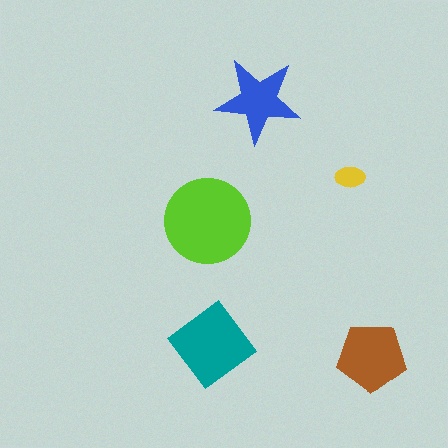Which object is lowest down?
The brown pentagon is bottommost.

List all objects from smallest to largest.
The yellow ellipse, the blue star, the brown pentagon, the teal diamond, the lime circle.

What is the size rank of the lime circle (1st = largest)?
1st.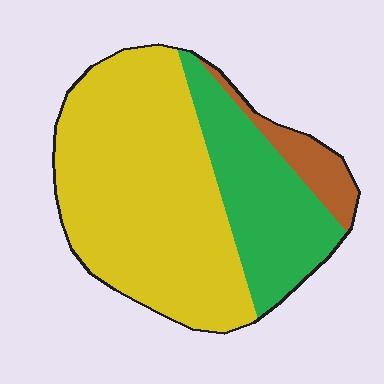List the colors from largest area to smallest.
From largest to smallest: yellow, green, brown.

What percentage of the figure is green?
Green covers around 30% of the figure.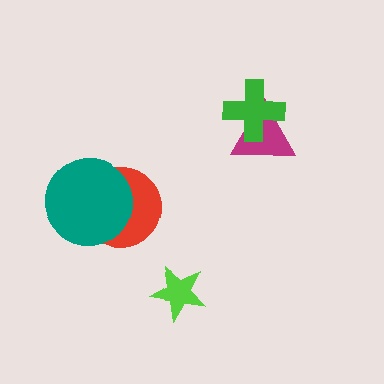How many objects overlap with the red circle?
1 object overlaps with the red circle.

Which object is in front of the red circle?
The teal circle is in front of the red circle.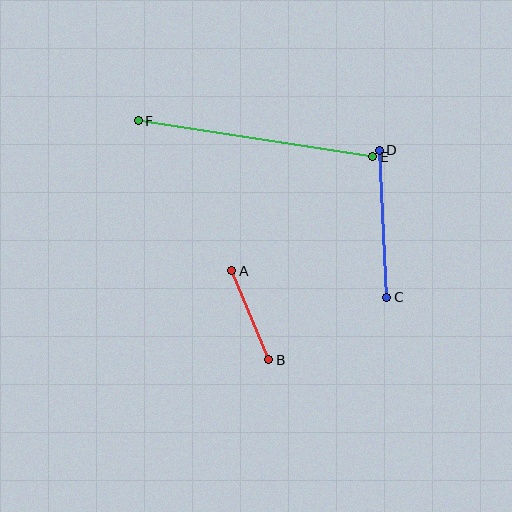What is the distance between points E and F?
The distance is approximately 237 pixels.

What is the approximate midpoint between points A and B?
The midpoint is at approximately (250, 315) pixels.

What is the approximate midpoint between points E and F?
The midpoint is at approximately (256, 139) pixels.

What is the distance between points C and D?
The distance is approximately 147 pixels.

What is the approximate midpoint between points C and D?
The midpoint is at approximately (383, 224) pixels.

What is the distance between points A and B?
The distance is approximately 96 pixels.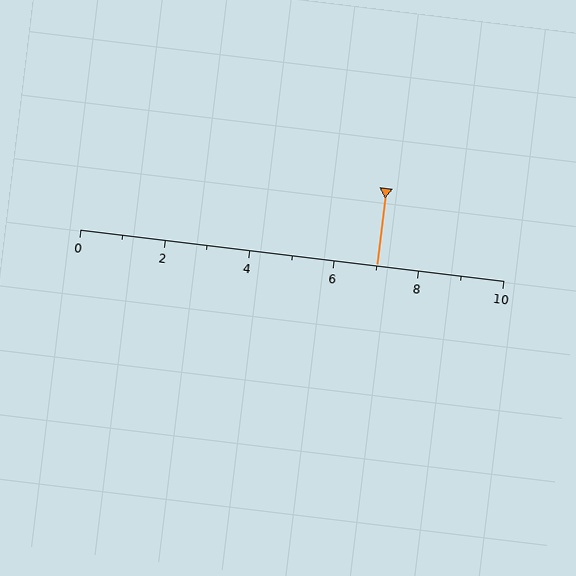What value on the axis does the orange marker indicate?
The marker indicates approximately 7.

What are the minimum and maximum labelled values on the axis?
The axis runs from 0 to 10.